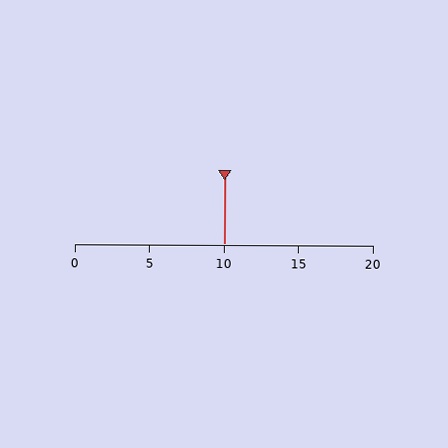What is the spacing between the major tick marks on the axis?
The major ticks are spaced 5 apart.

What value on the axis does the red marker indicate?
The marker indicates approximately 10.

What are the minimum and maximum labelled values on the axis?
The axis runs from 0 to 20.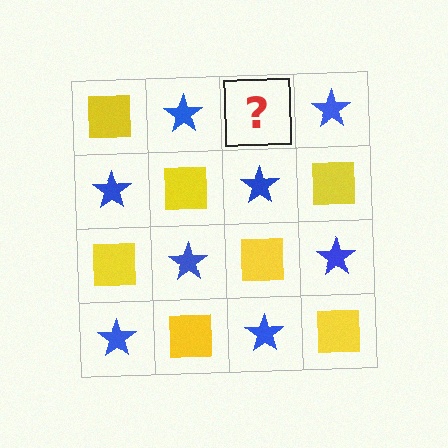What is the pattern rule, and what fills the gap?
The rule is that it alternates yellow square and blue star in a checkerboard pattern. The gap should be filled with a yellow square.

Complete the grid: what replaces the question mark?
The question mark should be replaced with a yellow square.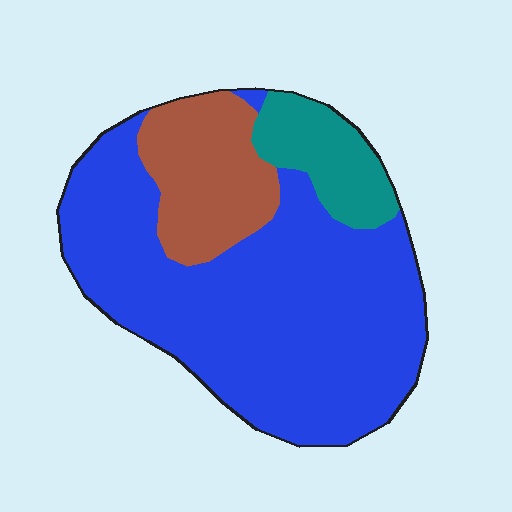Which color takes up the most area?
Blue, at roughly 70%.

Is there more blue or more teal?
Blue.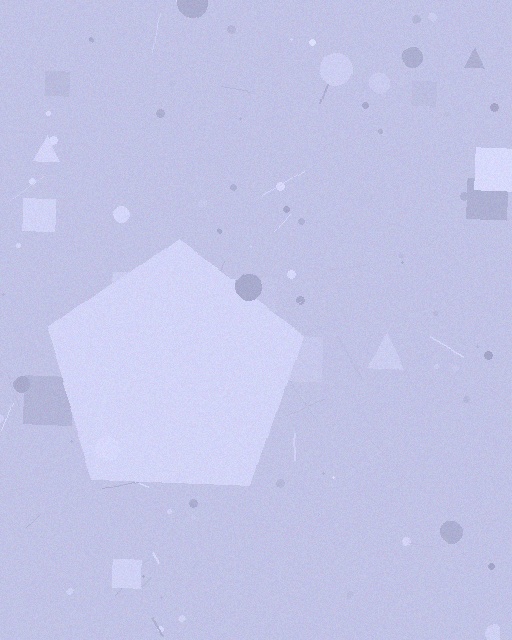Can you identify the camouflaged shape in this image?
The camouflaged shape is a pentagon.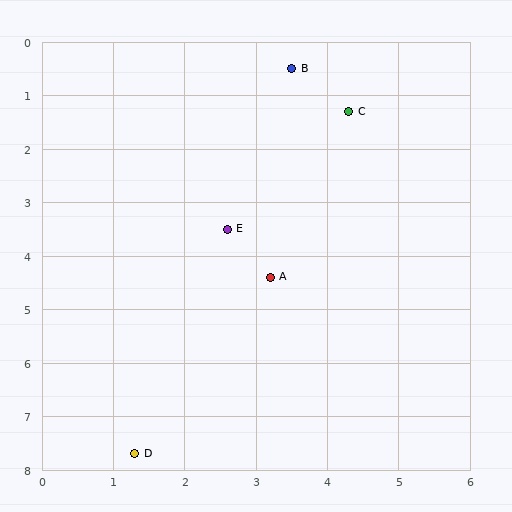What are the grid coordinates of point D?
Point D is at approximately (1.3, 7.7).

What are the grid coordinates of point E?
Point E is at approximately (2.6, 3.5).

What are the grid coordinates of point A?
Point A is at approximately (3.2, 4.4).